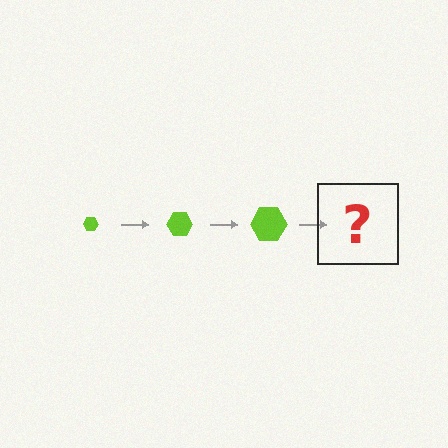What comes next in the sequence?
The next element should be a lime hexagon, larger than the previous one.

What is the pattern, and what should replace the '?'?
The pattern is that the hexagon gets progressively larger each step. The '?' should be a lime hexagon, larger than the previous one.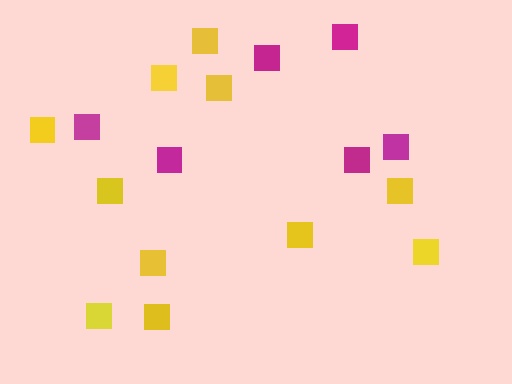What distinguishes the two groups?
There are 2 groups: one group of magenta squares (6) and one group of yellow squares (11).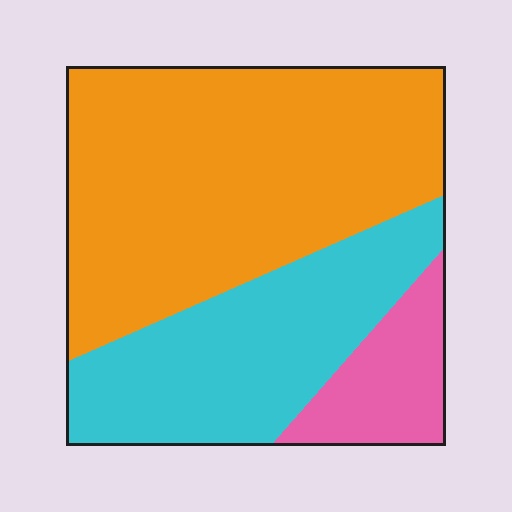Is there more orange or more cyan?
Orange.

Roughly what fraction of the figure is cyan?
Cyan takes up between a sixth and a third of the figure.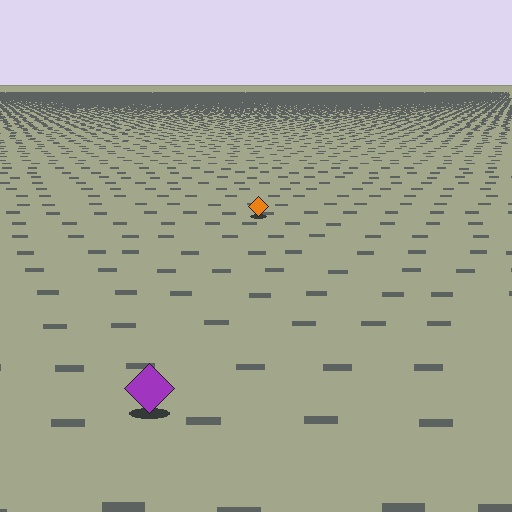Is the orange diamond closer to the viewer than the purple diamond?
No. The purple diamond is closer — you can tell from the texture gradient: the ground texture is coarser near it.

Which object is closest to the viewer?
The purple diamond is closest. The texture marks near it are larger and more spread out.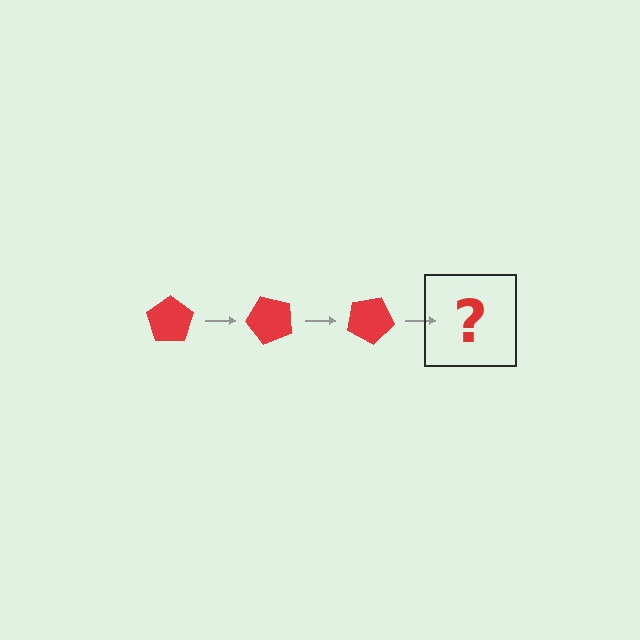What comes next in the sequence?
The next element should be a red pentagon rotated 150 degrees.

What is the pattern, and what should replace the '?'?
The pattern is that the pentagon rotates 50 degrees each step. The '?' should be a red pentagon rotated 150 degrees.